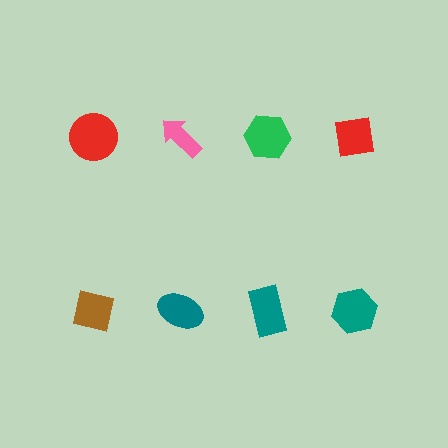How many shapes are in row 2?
4 shapes.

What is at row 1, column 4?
A red square.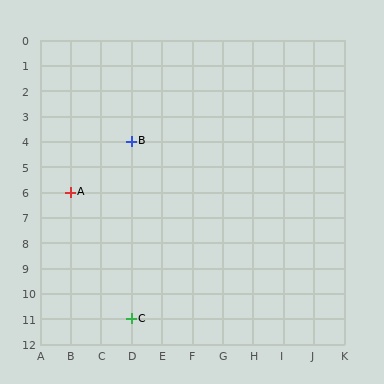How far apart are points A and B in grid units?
Points A and B are 2 columns and 2 rows apart (about 2.8 grid units diagonally).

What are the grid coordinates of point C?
Point C is at grid coordinates (D, 11).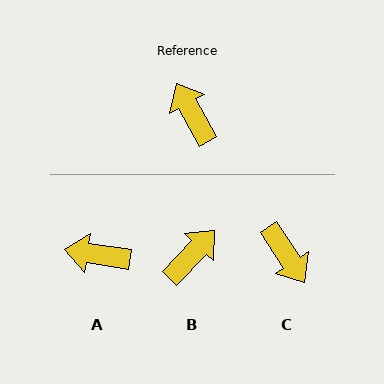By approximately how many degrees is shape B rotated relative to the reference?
Approximately 72 degrees clockwise.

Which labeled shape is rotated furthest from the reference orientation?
C, about 176 degrees away.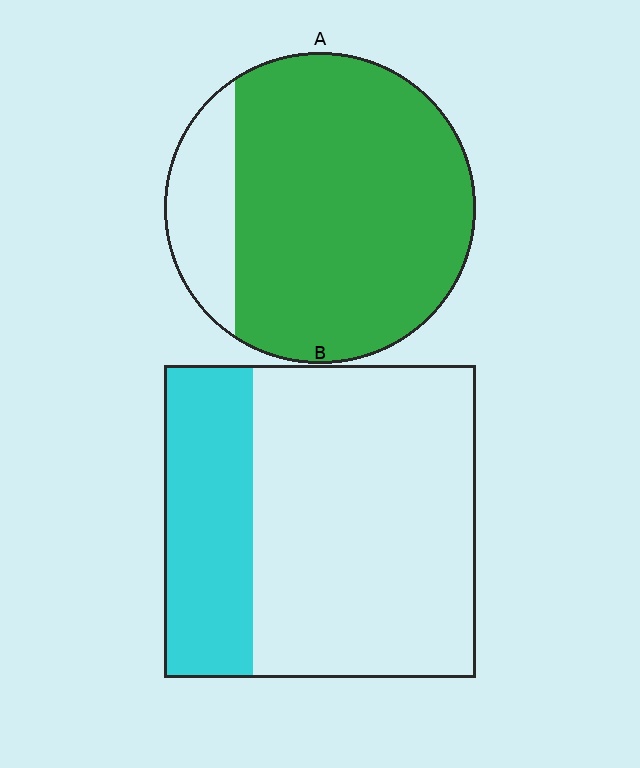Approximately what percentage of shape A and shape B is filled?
A is approximately 85% and B is approximately 30%.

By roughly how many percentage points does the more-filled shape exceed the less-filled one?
By roughly 55 percentage points (A over B).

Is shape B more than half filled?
No.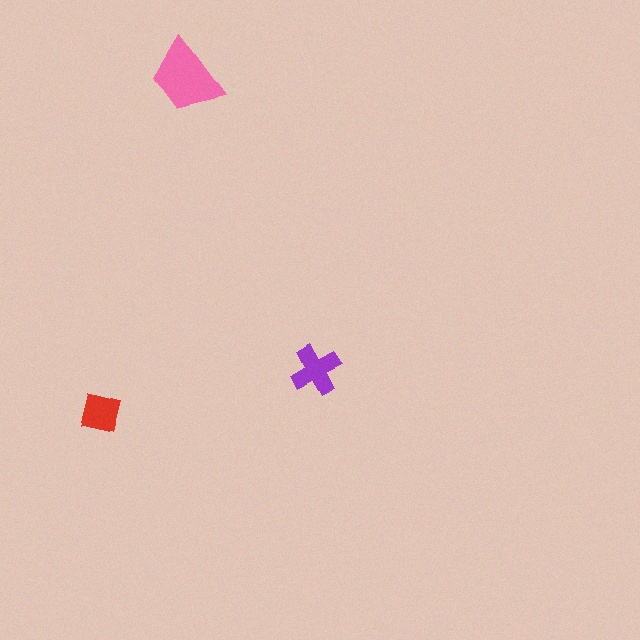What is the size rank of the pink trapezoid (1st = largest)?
1st.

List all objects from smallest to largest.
The red square, the purple cross, the pink trapezoid.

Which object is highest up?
The pink trapezoid is topmost.